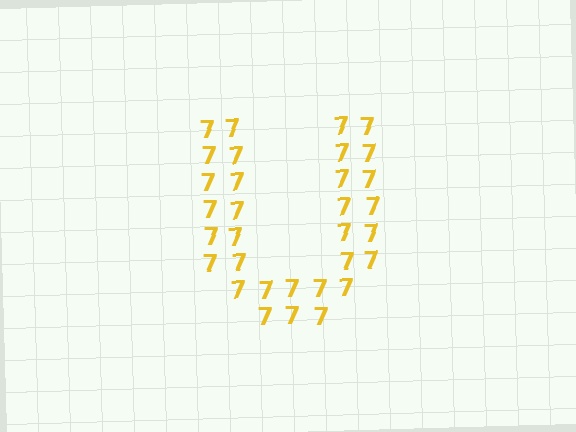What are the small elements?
The small elements are digit 7's.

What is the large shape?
The large shape is the letter U.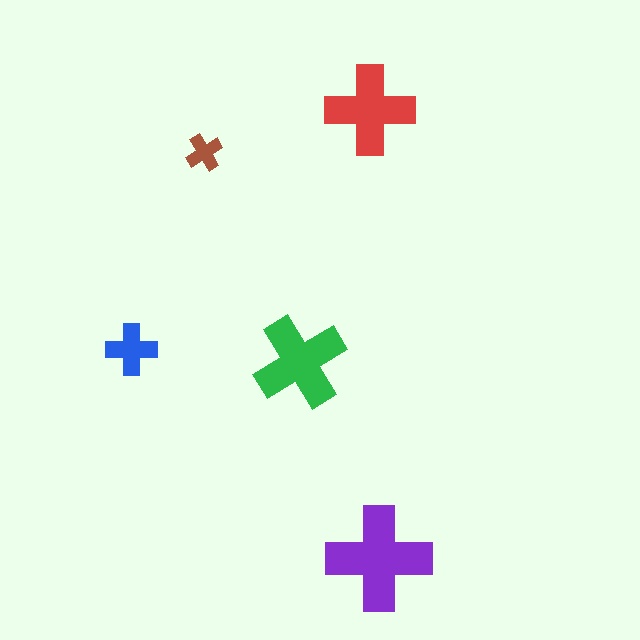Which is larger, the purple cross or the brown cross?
The purple one.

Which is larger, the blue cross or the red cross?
The red one.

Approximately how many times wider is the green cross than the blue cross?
About 2 times wider.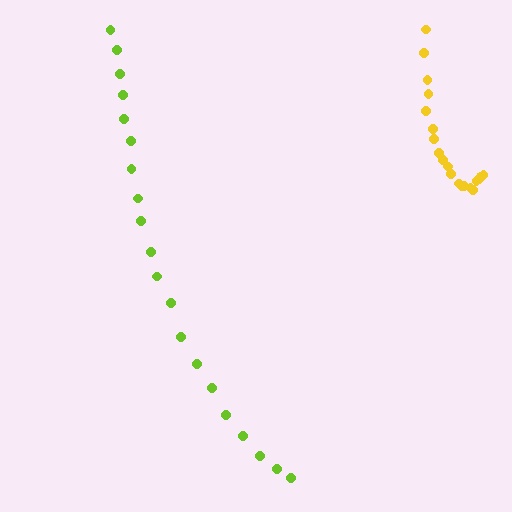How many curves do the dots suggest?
There are 2 distinct paths.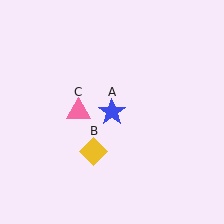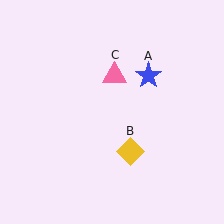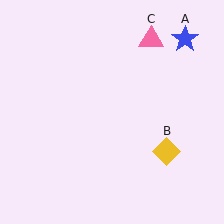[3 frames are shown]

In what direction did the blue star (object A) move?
The blue star (object A) moved up and to the right.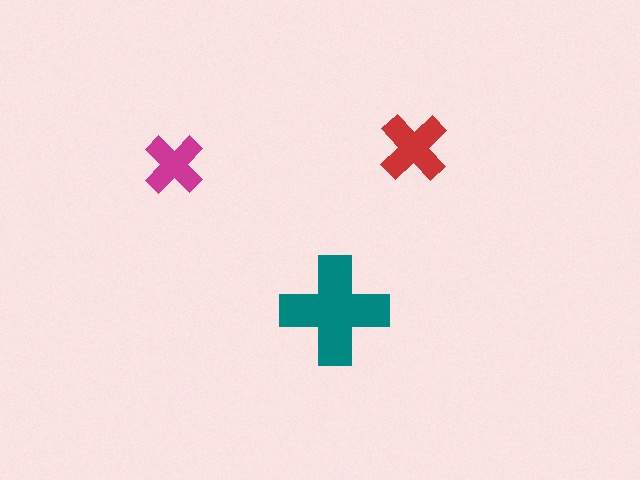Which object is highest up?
The red cross is topmost.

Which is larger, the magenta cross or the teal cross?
The teal one.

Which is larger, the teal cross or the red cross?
The teal one.